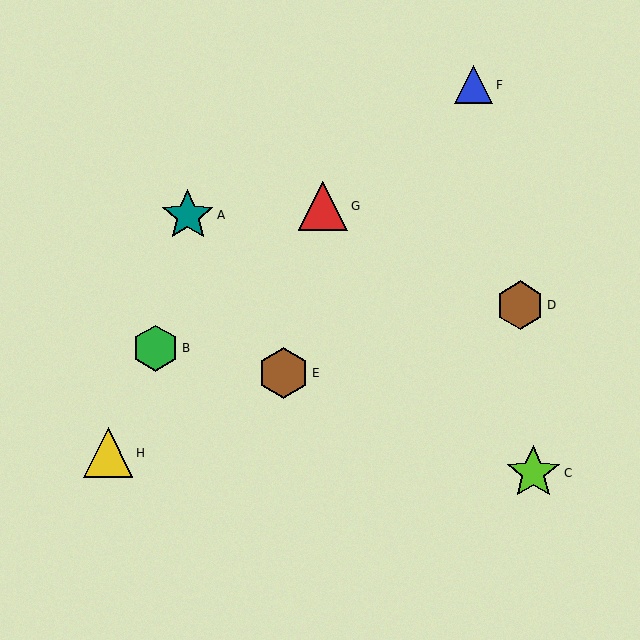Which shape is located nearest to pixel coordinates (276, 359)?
The brown hexagon (labeled E) at (283, 373) is nearest to that location.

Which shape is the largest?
The lime star (labeled C) is the largest.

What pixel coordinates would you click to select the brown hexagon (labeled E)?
Click at (283, 373) to select the brown hexagon E.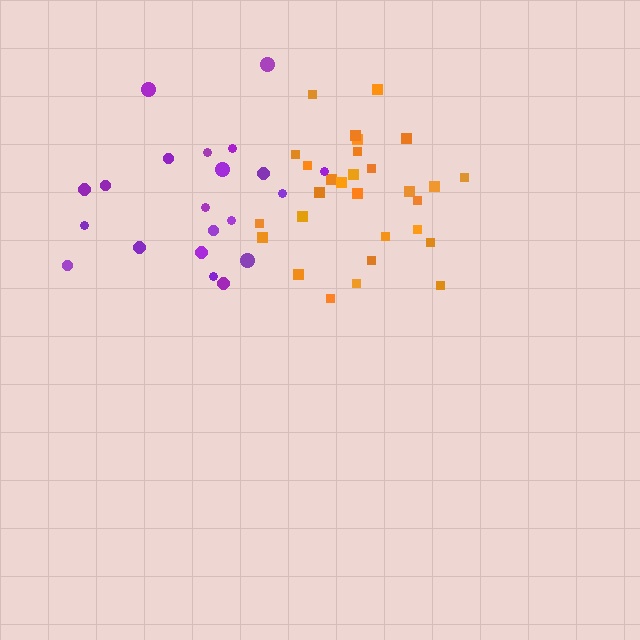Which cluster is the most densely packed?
Orange.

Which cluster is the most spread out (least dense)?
Purple.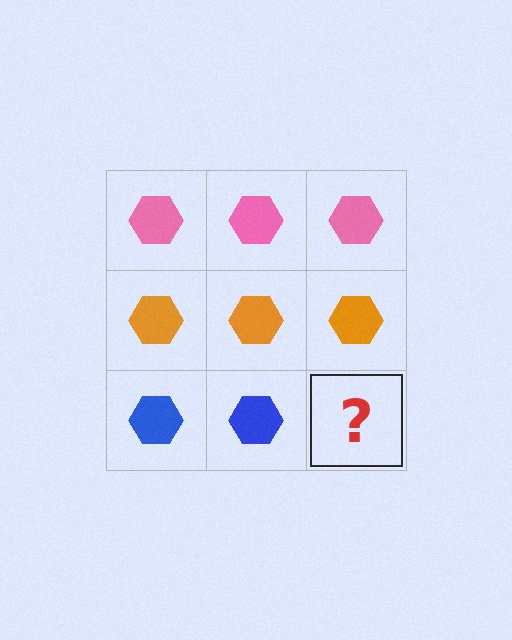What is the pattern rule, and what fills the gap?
The rule is that each row has a consistent color. The gap should be filled with a blue hexagon.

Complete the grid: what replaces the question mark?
The question mark should be replaced with a blue hexagon.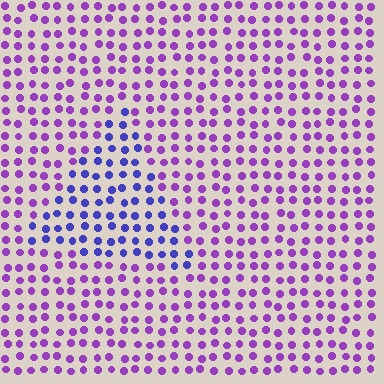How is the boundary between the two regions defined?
The boundary is defined purely by a slight shift in hue (about 40 degrees). Spacing, size, and orientation are identical on both sides.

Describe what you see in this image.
The image is filled with small purple elements in a uniform arrangement. A triangle-shaped region is visible where the elements are tinted to a slightly different hue, forming a subtle color boundary.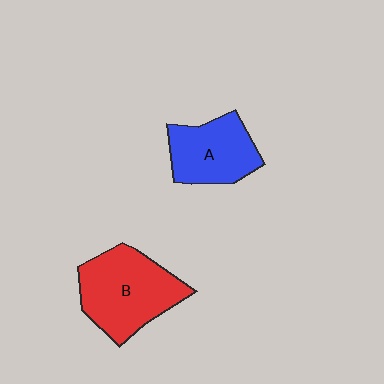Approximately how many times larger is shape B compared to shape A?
Approximately 1.3 times.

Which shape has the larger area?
Shape B (red).